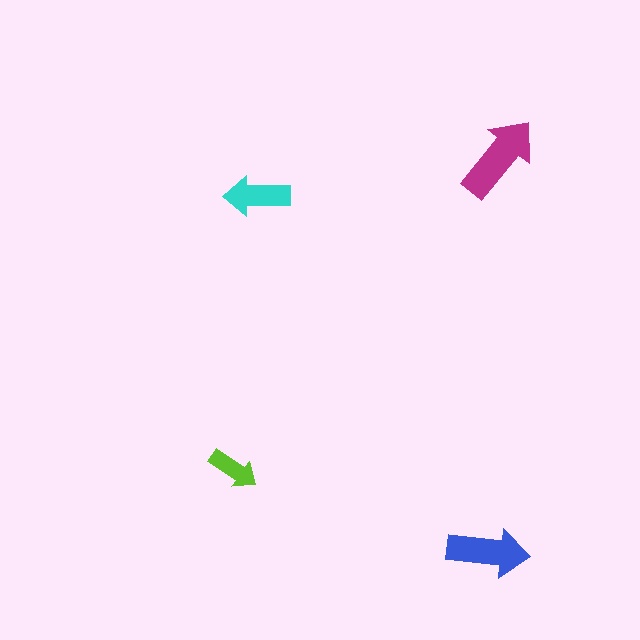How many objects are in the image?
There are 4 objects in the image.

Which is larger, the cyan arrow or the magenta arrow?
The magenta one.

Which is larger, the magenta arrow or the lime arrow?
The magenta one.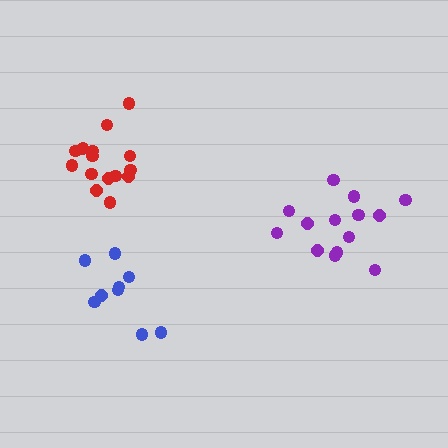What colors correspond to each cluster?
The clusters are colored: purple, red, blue.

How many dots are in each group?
Group 1: 14 dots, Group 2: 15 dots, Group 3: 9 dots (38 total).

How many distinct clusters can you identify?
There are 3 distinct clusters.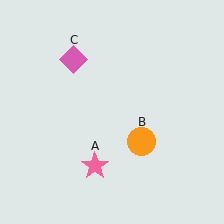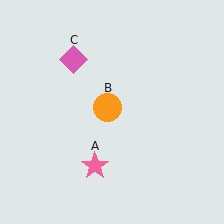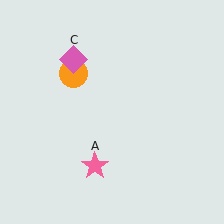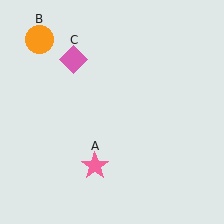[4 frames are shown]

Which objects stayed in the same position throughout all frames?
Pink star (object A) and pink diamond (object C) remained stationary.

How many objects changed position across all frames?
1 object changed position: orange circle (object B).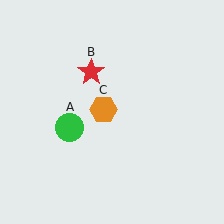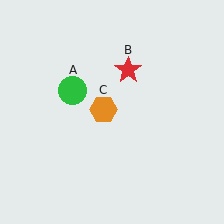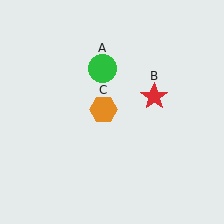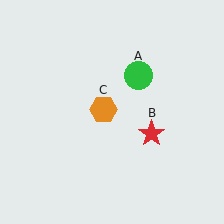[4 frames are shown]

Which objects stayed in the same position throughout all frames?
Orange hexagon (object C) remained stationary.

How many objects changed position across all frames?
2 objects changed position: green circle (object A), red star (object B).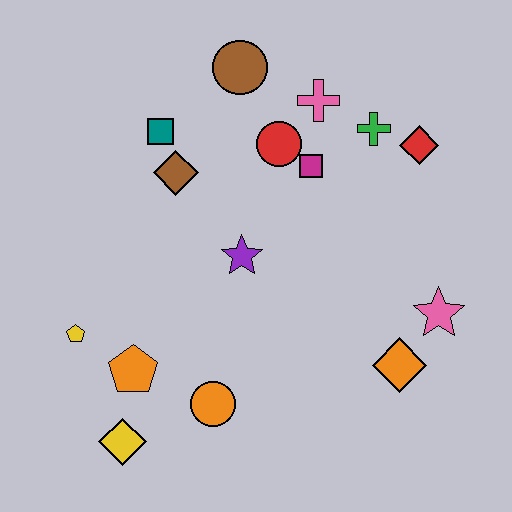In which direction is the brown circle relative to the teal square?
The brown circle is to the right of the teal square.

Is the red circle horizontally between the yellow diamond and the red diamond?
Yes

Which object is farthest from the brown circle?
The yellow diamond is farthest from the brown circle.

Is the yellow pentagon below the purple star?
Yes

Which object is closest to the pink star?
The orange diamond is closest to the pink star.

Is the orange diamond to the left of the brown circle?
No